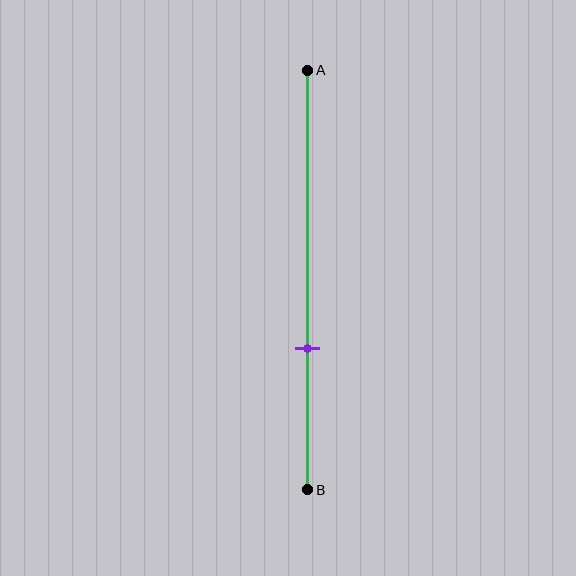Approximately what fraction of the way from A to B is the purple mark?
The purple mark is approximately 65% of the way from A to B.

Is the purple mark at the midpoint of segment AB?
No, the mark is at about 65% from A, not at the 50% midpoint.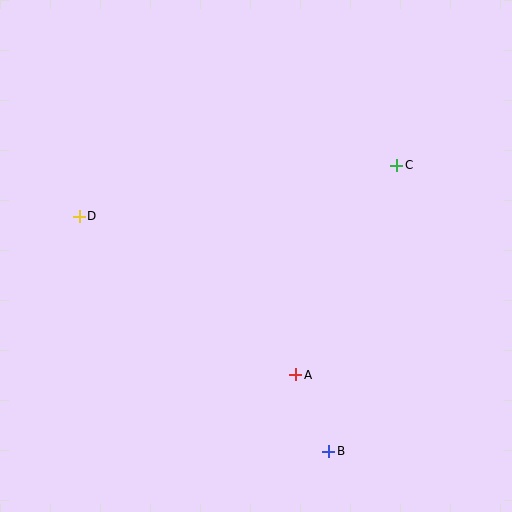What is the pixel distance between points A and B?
The distance between A and B is 83 pixels.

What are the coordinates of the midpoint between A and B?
The midpoint between A and B is at (312, 413).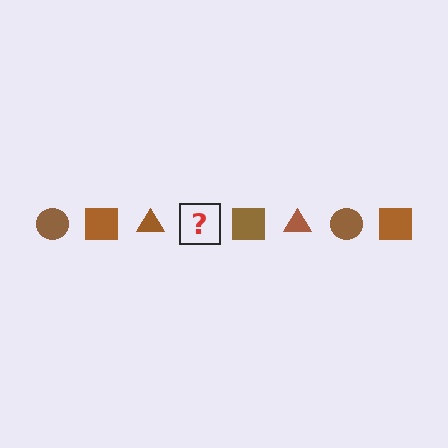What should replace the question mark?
The question mark should be replaced with a brown circle.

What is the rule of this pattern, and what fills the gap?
The rule is that the pattern cycles through circle, square, triangle shapes in brown. The gap should be filled with a brown circle.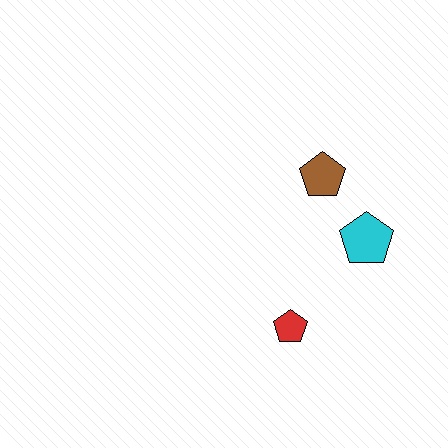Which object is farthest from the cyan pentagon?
The red pentagon is farthest from the cyan pentagon.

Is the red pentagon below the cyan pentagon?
Yes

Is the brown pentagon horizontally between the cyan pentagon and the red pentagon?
Yes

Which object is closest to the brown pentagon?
The cyan pentagon is closest to the brown pentagon.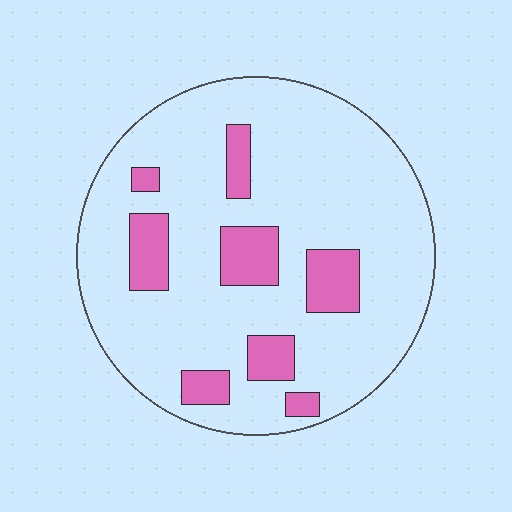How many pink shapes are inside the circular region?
8.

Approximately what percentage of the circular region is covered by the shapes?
Approximately 15%.